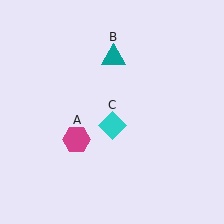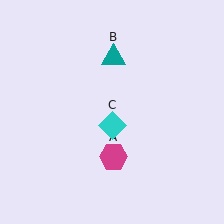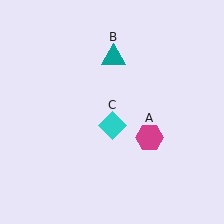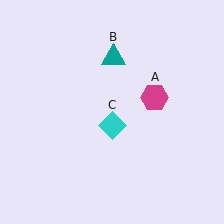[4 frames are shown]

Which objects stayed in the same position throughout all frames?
Teal triangle (object B) and cyan diamond (object C) remained stationary.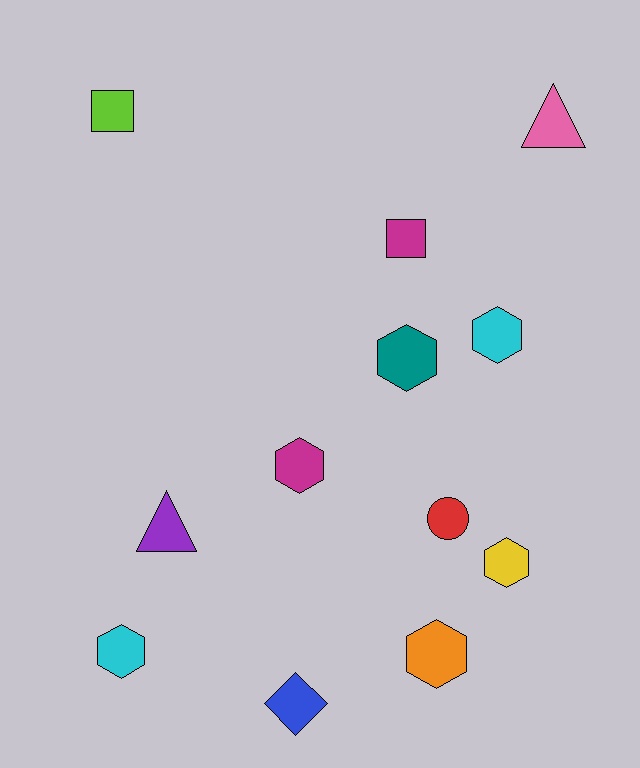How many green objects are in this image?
There are no green objects.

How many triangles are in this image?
There are 2 triangles.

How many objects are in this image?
There are 12 objects.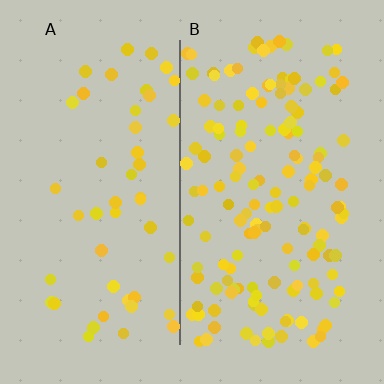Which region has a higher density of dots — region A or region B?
B (the right).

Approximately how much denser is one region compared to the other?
Approximately 2.9× — region B over region A.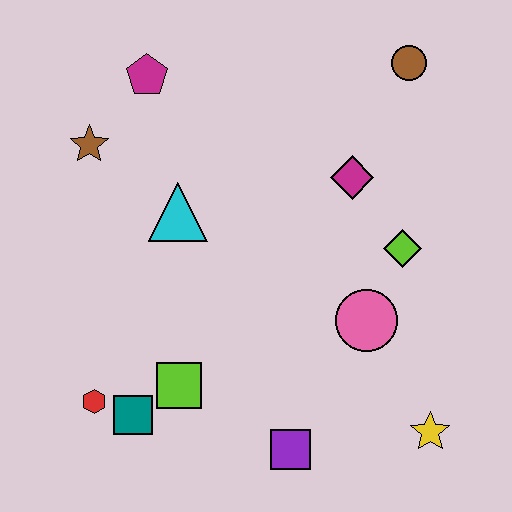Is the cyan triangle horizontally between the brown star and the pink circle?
Yes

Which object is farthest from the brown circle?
The red hexagon is farthest from the brown circle.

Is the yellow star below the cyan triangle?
Yes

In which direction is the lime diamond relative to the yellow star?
The lime diamond is above the yellow star.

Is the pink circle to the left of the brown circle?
Yes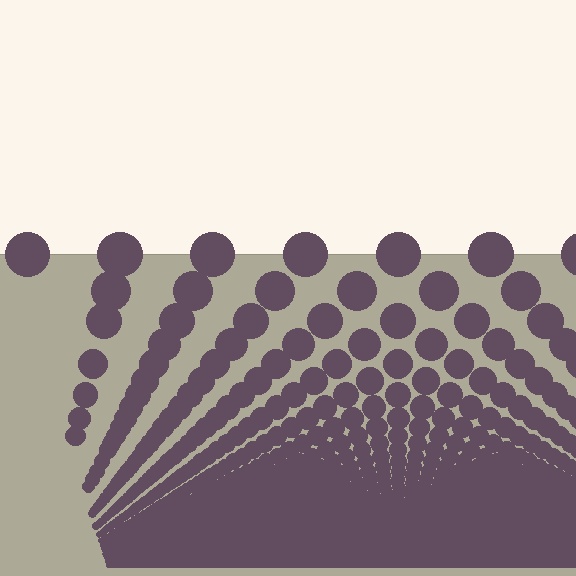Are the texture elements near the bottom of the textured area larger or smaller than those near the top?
Smaller. The gradient is inverted — elements near the bottom are smaller and denser.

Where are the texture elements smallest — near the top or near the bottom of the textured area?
Near the bottom.